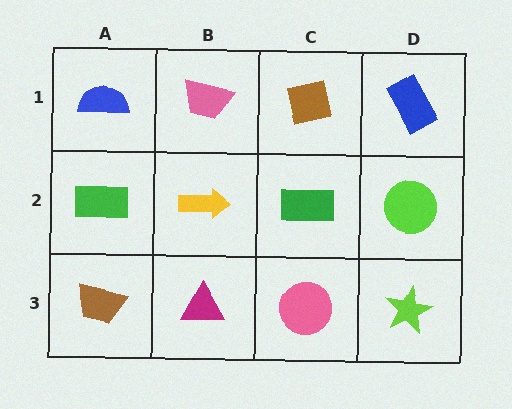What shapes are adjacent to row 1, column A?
A green rectangle (row 2, column A), a pink trapezoid (row 1, column B).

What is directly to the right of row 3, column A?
A magenta triangle.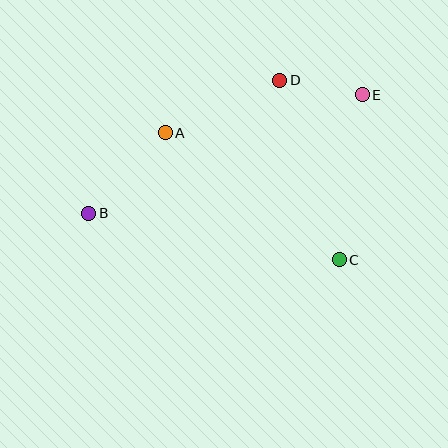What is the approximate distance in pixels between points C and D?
The distance between C and D is approximately 189 pixels.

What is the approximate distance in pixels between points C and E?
The distance between C and E is approximately 166 pixels.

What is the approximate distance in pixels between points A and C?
The distance between A and C is approximately 215 pixels.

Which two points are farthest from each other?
Points B and E are farthest from each other.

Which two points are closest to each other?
Points D and E are closest to each other.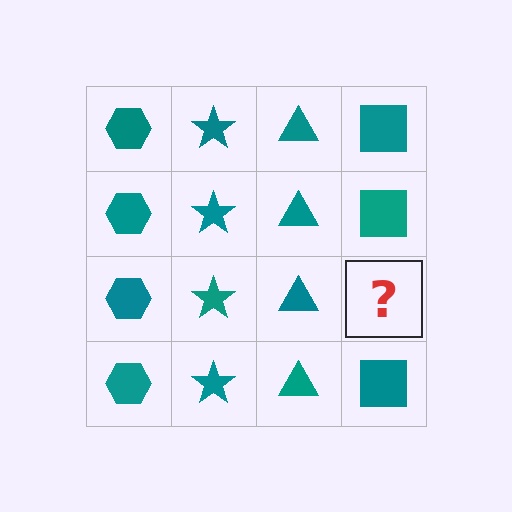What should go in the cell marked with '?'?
The missing cell should contain a teal square.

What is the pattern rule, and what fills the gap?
The rule is that each column has a consistent shape. The gap should be filled with a teal square.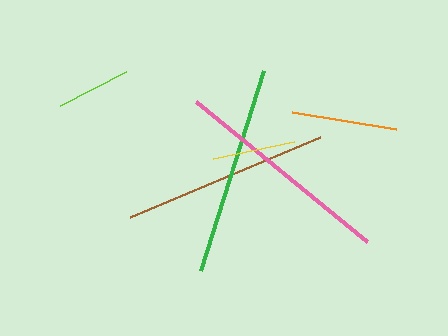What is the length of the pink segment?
The pink segment is approximately 221 pixels long.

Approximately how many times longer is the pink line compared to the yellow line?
The pink line is approximately 2.7 times the length of the yellow line.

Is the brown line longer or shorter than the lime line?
The brown line is longer than the lime line.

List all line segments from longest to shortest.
From longest to shortest: pink, green, brown, orange, yellow, lime.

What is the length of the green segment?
The green segment is approximately 209 pixels long.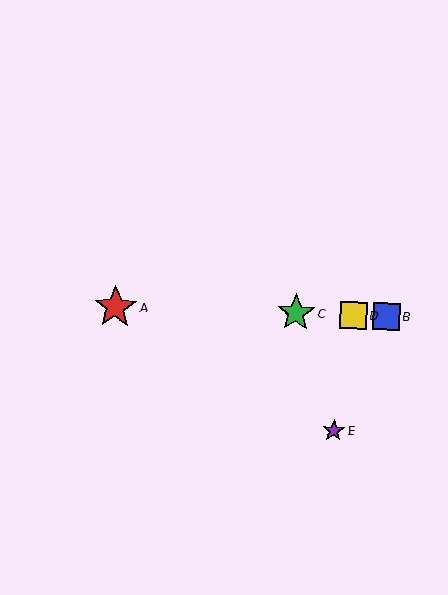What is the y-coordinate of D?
Object D is at y≈315.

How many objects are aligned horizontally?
4 objects (A, B, C, D) are aligned horizontally.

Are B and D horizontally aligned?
Yes, both are at y≈316.